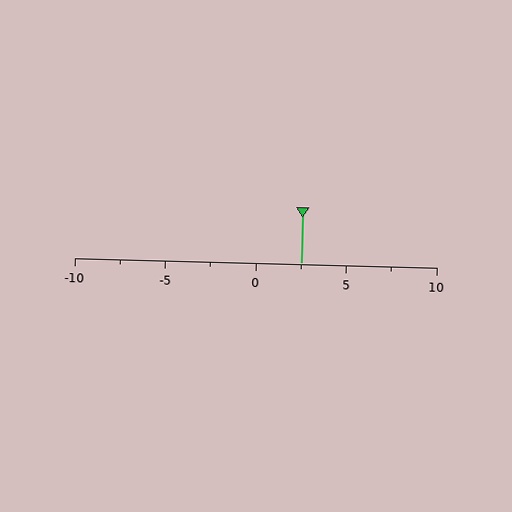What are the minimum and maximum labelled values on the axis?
The axis runs from -10 to 10.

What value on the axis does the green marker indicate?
The marker indicates approximately 2.5.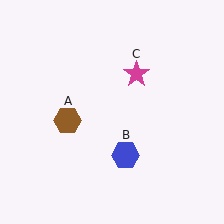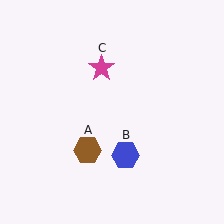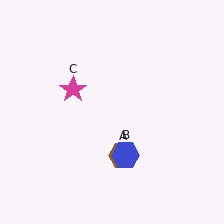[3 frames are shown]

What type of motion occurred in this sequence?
The brown hexagon (object A), magenta star (object C) rotated counterclockwise around the center of the scene.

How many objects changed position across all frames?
2 objects changed position: brown hexagon (object A), magenta star (object C).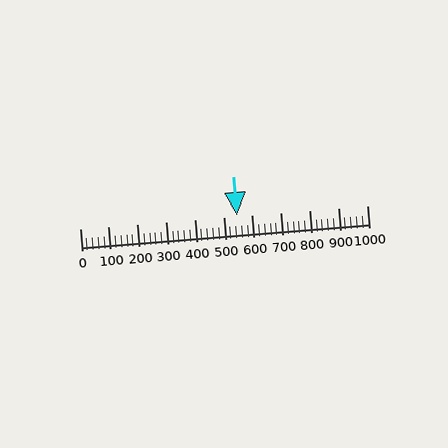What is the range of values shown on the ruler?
The ruler shows values from 0 to 1000.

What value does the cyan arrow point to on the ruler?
The cyan arrow points to approximately 547.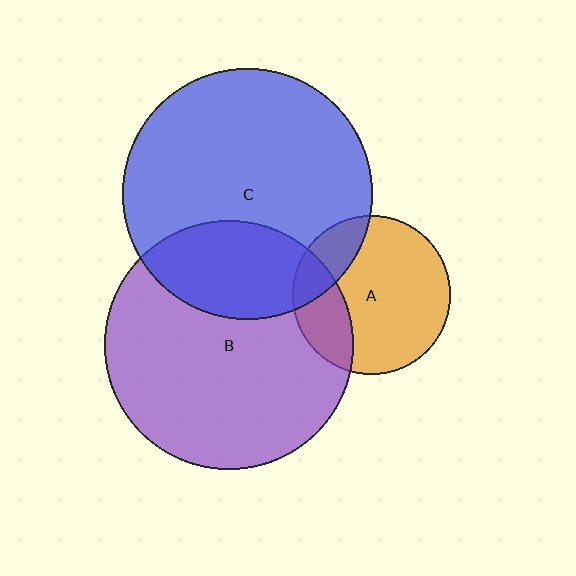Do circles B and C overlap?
Yes.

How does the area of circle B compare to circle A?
Approximately 2.5 times.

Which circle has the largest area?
Circle C (blue).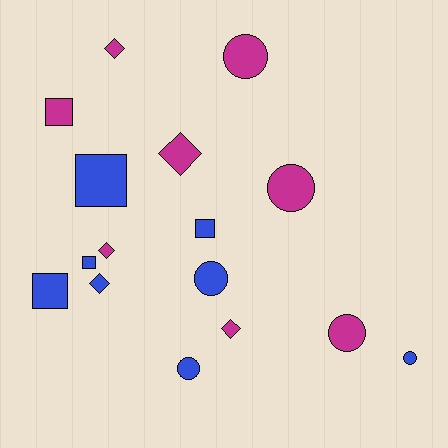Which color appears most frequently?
Blue, with 8 objects.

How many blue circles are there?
There are 3 blue circles.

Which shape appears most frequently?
Circle, with 6 objects.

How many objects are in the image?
There are 16 objects.